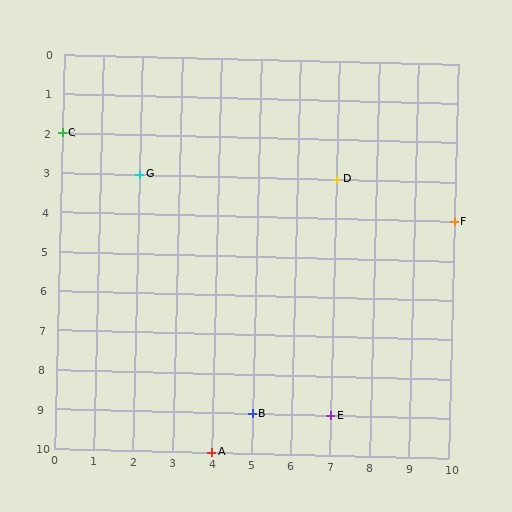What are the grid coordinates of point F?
Point F is at grid coordinates (10, 4).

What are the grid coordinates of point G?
Point G is at grid coordinates (2, 3).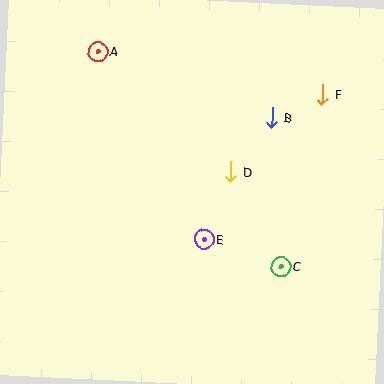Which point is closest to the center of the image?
Point D at (231, 172) is closest to the center.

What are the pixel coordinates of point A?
Point A is at (98, 51).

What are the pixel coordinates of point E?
Point E is at (204, 239).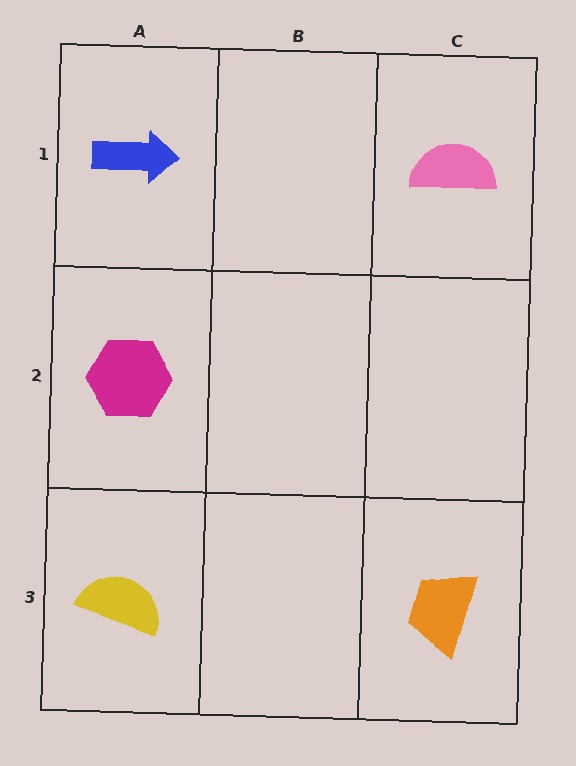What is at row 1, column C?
A pink semicircle.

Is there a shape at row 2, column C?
No, that cell is empty.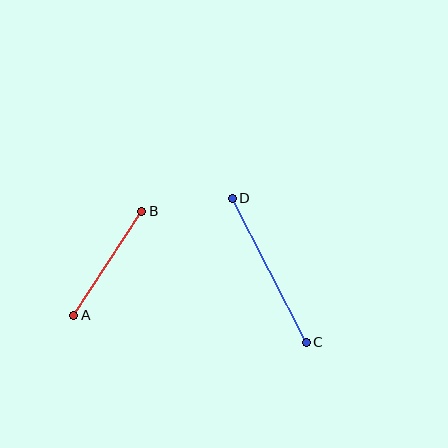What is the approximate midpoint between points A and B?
The midpoint is at approximately (108, 263) pixels.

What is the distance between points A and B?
The distance is approximately 124 pixels.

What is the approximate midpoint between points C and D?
The midpoint is at approximately (269, 270) pixels.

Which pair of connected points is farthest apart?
Points C and D are farthest apart.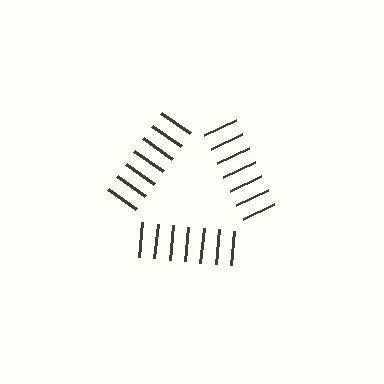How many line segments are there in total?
21 — 7 along each of the 3 edges.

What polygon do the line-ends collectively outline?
An illusory triangle — the line segments terminate on its edges but no continuous stroke is drawn.